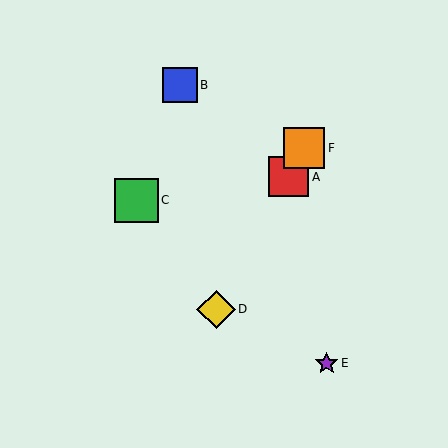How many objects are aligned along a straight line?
3 objects (A, D, F) are aligned along a straight line.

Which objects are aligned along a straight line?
Objects A, D, F are aligned along a straight line.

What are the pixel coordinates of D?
Object D is at (216, 309).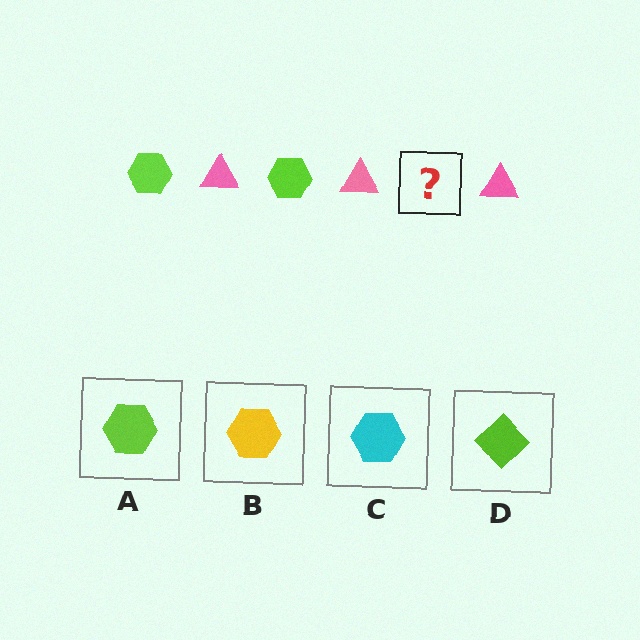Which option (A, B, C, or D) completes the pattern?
A.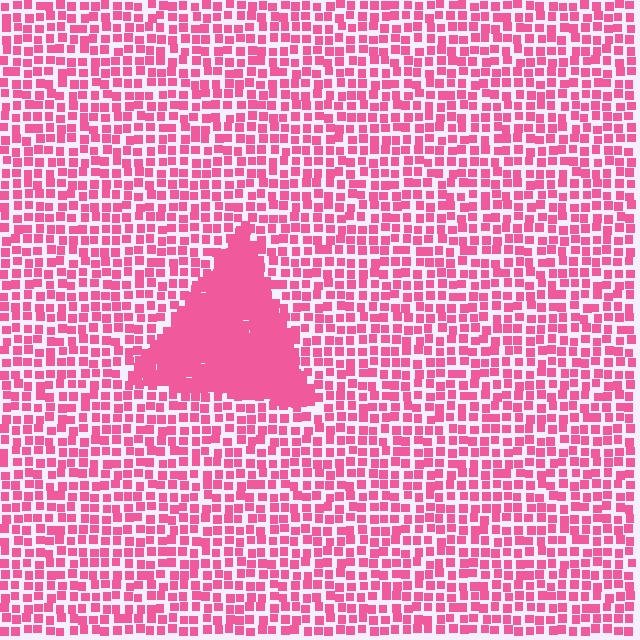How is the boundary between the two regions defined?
The boundary is defined by a change in element density (approximately 2.4x ratio). All elements are the same color, size, and shape.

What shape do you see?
I see a triangle.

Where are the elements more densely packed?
The elements are more densely packed inside the triangle boundary.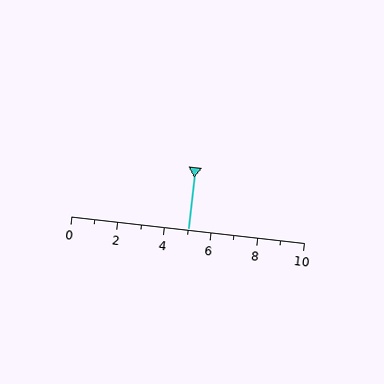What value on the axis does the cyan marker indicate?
The marker indicates approximately 5.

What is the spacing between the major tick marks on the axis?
The major ticks are spaced 2 apart.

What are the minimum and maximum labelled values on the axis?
The axis runs from 0 to 10.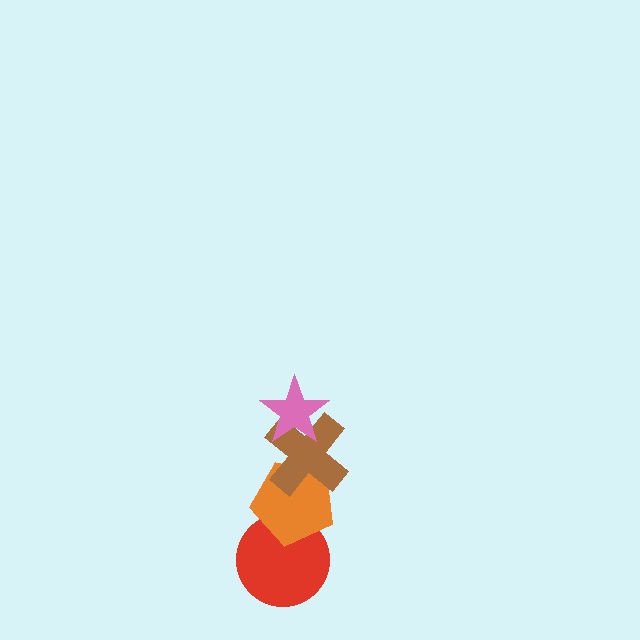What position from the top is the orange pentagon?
The orange pentagon is 3rd from the top.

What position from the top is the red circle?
The red circle is 4th from the top.